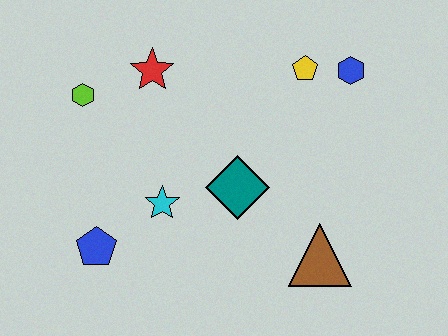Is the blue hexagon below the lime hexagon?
No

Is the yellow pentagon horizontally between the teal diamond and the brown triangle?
Yes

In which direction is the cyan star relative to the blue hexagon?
The cyan star is to the left of the blue hexagon.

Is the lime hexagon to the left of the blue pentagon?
Yes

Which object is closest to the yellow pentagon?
The blue hexagon is closest to the yellow pentagon.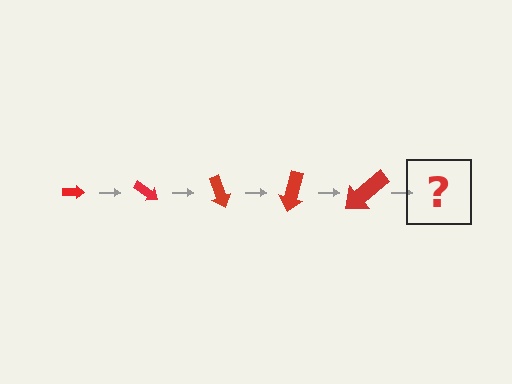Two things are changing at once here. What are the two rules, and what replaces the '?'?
The two rules are that the arrow grows larger each step and it rotates 35 degrees each step. The '?' should be an arrow, larger than the previous one and rotated 175 degrees from the start.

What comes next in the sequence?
The next element should be an arrow, larger than the previous one and rotated 175 degrees from the start.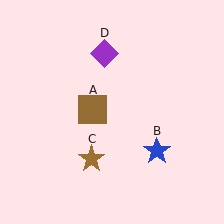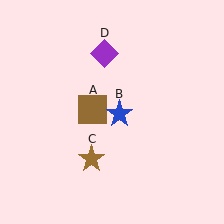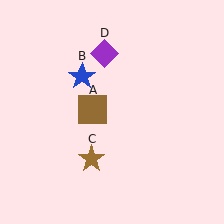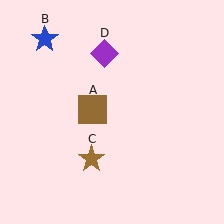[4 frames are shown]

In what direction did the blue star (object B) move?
The blue star (object B) moved up and to the left.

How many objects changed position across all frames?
1 object changed position: blue star (object B).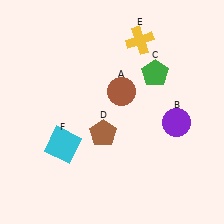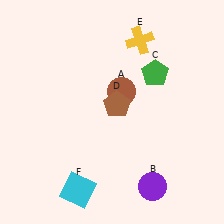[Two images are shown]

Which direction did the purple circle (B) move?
The purple circle (B) moved down.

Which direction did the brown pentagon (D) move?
The brown pentagon (D) moved up.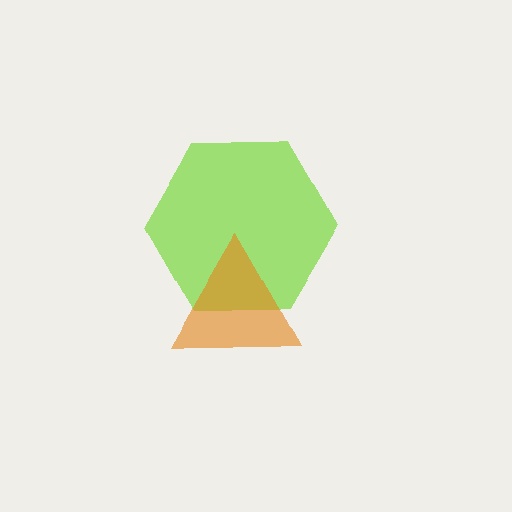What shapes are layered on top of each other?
The layered shapes are: a lime hexagon, an orange triangle.